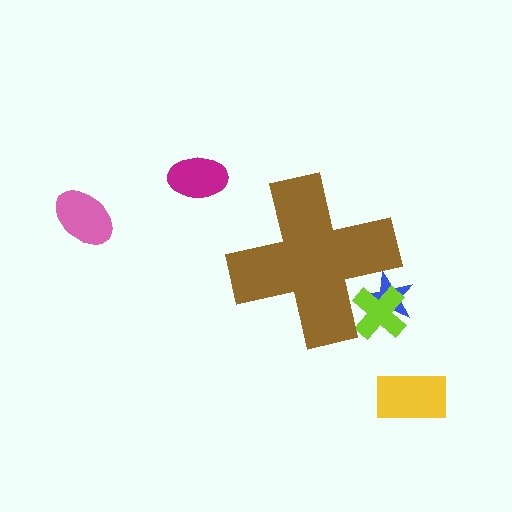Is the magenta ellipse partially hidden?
No, the magenta ellipse is fully visible.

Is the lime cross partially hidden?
Yes, the lime cross is partially hidden behind the brown cross.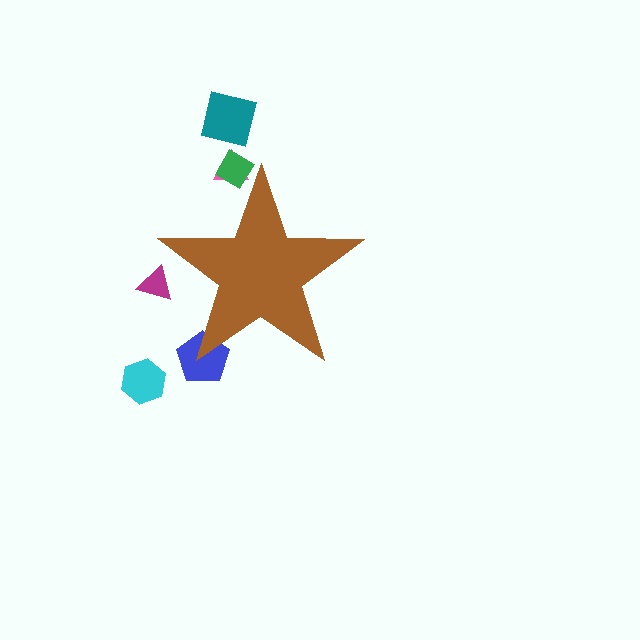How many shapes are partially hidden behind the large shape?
4 shapes are partially hidden.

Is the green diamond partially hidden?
Yes, the green diamond is partially hidden behind the brown star.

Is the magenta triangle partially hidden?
Yes, the magenta triangle is partially hidden behind the brown star.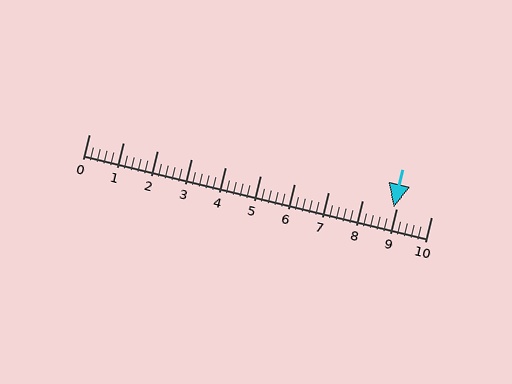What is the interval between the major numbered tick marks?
The major tick marks are spaced 1 units apart.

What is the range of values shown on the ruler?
The ruler shows values from 0 to 10.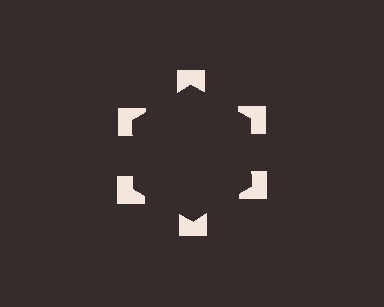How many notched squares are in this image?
There are 6 — one at each vertex of the illusory hexagon.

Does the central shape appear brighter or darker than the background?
It typically appears slightly darker than the background, even though no actual brightness change is drawn.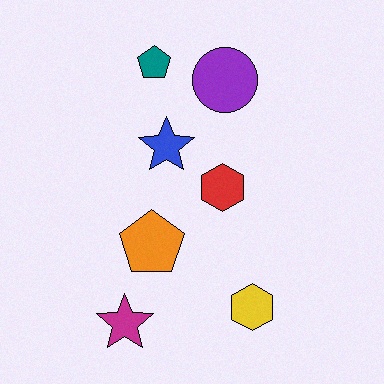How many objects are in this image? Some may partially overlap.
There are 7 objects.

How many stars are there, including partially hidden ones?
There are 2 stars.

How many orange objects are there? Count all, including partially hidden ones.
There is 1 orange object.